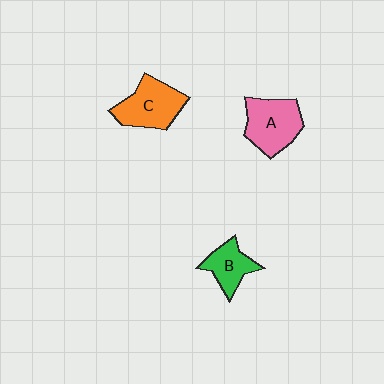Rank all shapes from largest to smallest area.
From largest to smallest: A (pink), C (orange), B (green).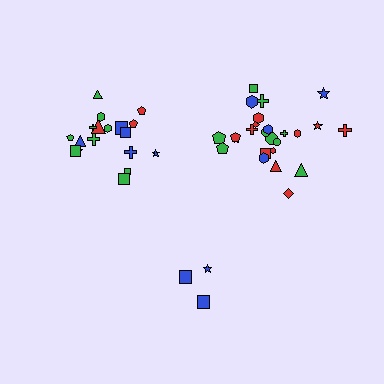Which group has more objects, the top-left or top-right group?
The top-right group.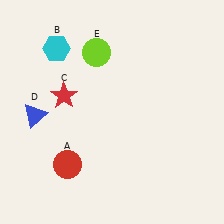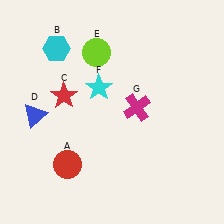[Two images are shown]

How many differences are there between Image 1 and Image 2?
There are 2 differences between the two images.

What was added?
A cyan star (F), a magenta cross (G) were added in Image 2.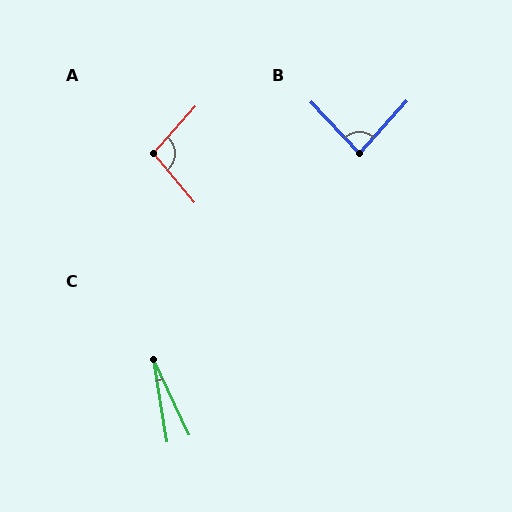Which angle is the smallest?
C, at approximately 16 degrees.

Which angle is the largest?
A, at approximately 98 degrees.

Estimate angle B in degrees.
Approximately 85 degrees.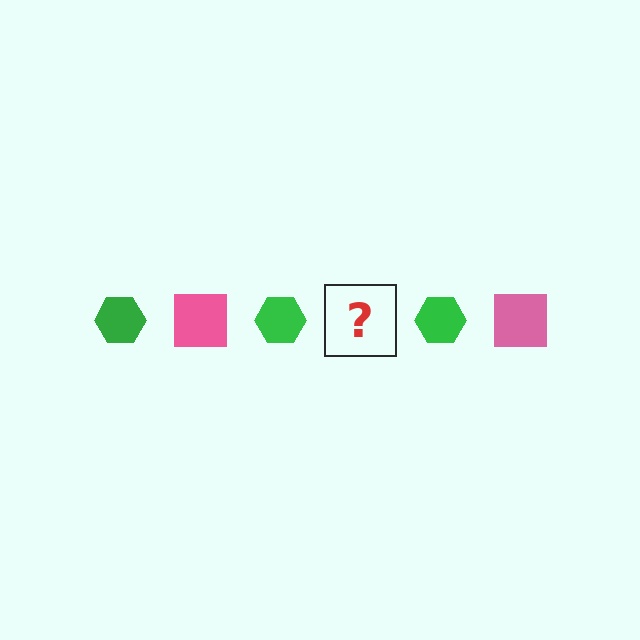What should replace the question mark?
The question mark should be replaced with a pink square.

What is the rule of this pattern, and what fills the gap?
The rule is that the pattern alternates between green hexagon and pink square. The gap should be filled with a pink square.